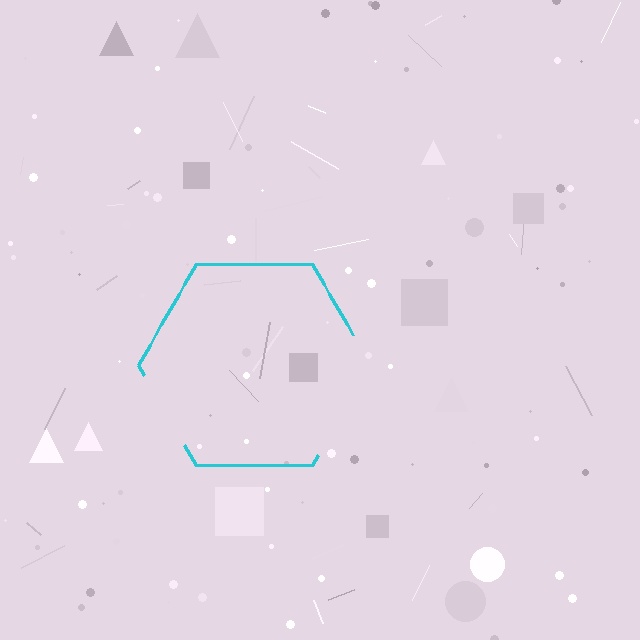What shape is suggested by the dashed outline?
The dashed outline suggests a hexagon.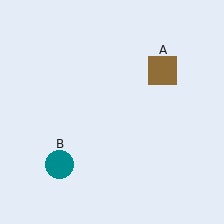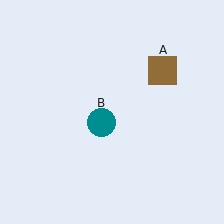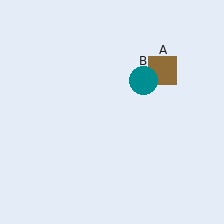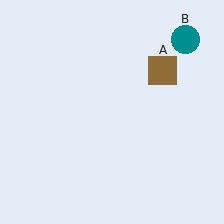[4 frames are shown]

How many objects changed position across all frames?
1 object changed position: teal circle (object B).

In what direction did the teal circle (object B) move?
The teal circle (object B) moved up and to the right.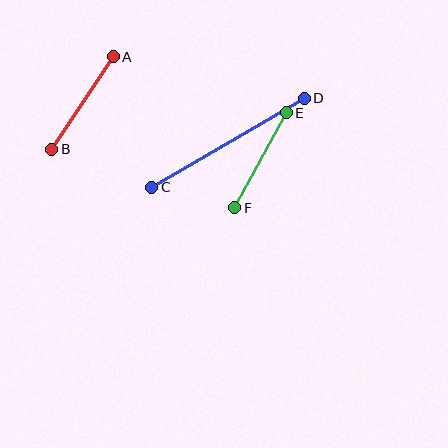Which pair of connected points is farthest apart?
Points C and D are farthest apart.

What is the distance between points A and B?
The distance is approximately 111 pixels.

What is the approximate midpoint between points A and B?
The midpoint is at approximately (83, 103) pixels.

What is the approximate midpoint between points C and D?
The midpoint is at approximately (228, 143) pixels.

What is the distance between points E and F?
The distance is approximately 108 pixels.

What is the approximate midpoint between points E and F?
The midpoint is at approximately (260, 160) pixels.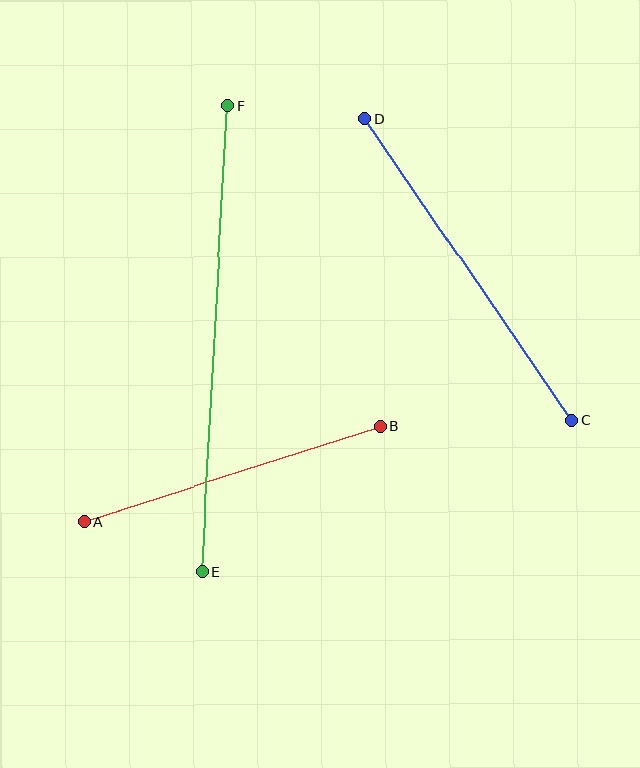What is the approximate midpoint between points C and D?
The midpoint is at approximately (468, 270) pixels.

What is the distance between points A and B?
The distance is approximately 312 pixels.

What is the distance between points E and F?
The distance is approximately 467 pixels.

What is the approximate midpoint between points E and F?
The midpoint is at approximately (215, 339) pixels.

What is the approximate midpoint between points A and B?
The midpoint is at approximately (232, 474) pixels.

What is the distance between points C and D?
The distance is approximately 366 pixels.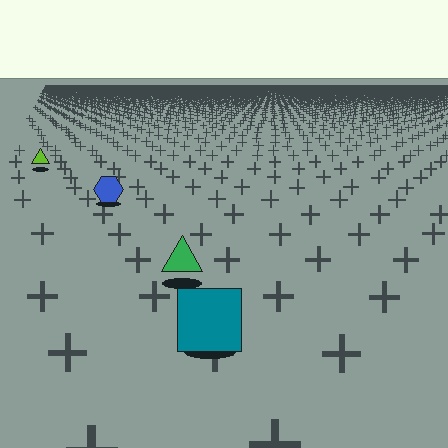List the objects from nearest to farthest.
From nearest to farthest: the teal square, the green triangle, the blue hexagon, the lime triangle.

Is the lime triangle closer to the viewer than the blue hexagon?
No. The blue hexagon is closer — you can tell from the texture gradient: the ground texture is coarser near it.